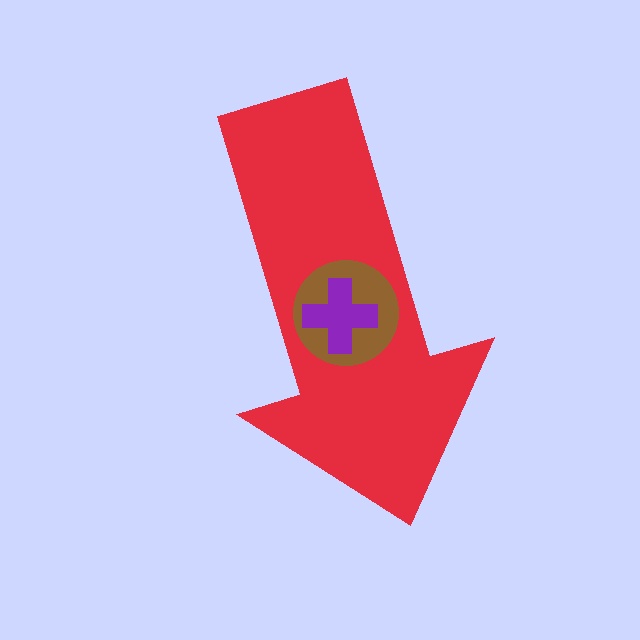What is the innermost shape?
The purple cross.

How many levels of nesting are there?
3.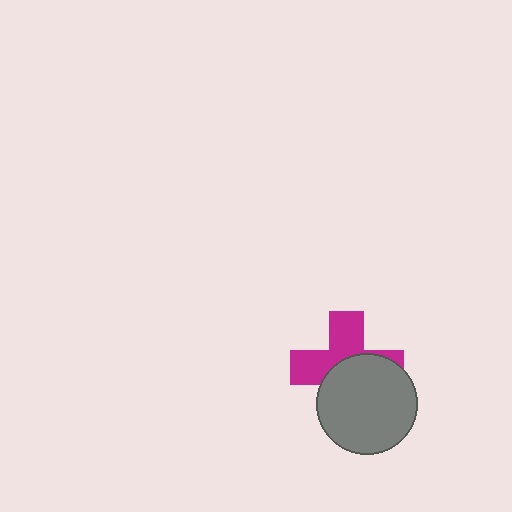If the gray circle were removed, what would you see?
You would see the complete magenta cross.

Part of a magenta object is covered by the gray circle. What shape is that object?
It is a cross.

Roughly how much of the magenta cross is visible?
About half of it is visible (roughly 49%).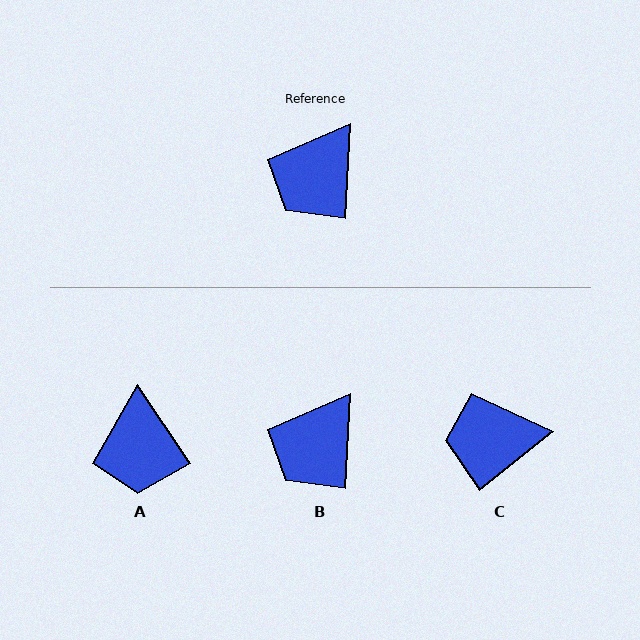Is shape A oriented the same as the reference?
No, it is off by about 37 degrees.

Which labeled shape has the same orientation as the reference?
B.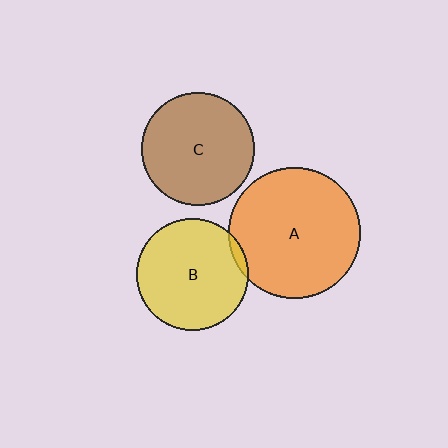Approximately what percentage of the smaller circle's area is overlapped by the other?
Approximately 5%.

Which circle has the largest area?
Circle A (orange).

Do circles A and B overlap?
Yes.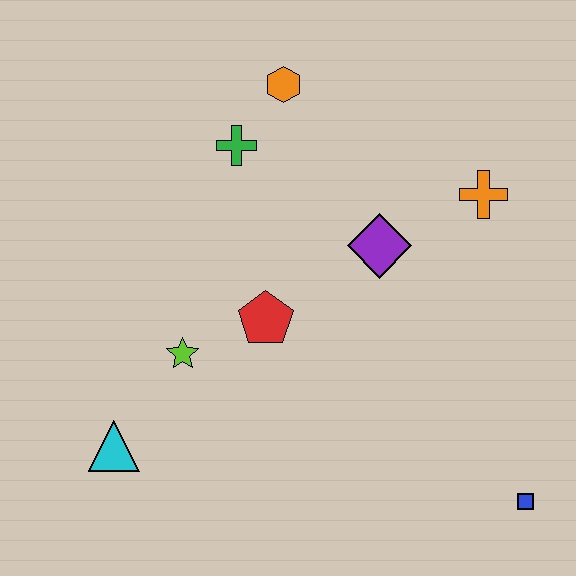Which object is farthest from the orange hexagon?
The blue square is farthest from the orange hexagon.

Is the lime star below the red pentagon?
Yes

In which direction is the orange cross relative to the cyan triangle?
The orange cross is to the right of the cyan triangle.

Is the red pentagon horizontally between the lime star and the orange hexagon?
Yes